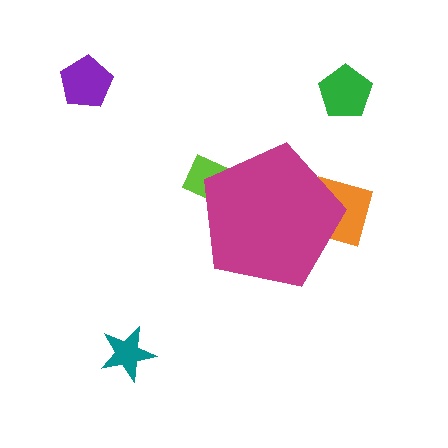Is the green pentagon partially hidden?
No, the green pentagon is fully visible.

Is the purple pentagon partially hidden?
No, the purple pentagon is fully visible.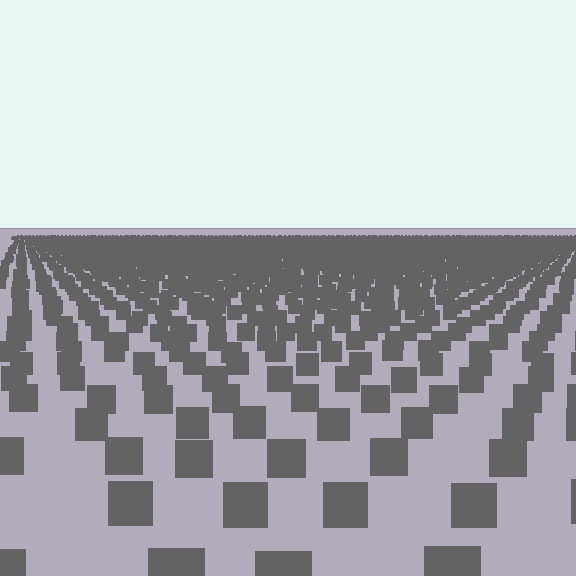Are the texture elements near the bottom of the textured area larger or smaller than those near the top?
Larger. Near the bottom, elements are closer to the viewer and appear at a bigger on-screen size.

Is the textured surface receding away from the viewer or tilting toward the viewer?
The surface is receding away from the viewer. Texture elements get smaller and denser toward the top.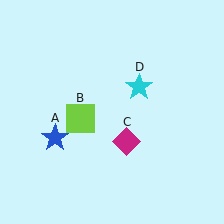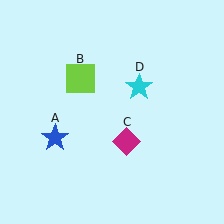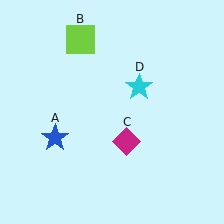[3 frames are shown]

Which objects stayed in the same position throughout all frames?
Blue star (object A) and magenta diamond (object C) and cyan star (object D) remained stationary.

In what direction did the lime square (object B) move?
The lime square (object B) moved up.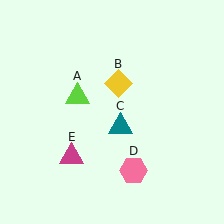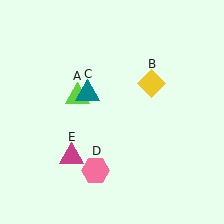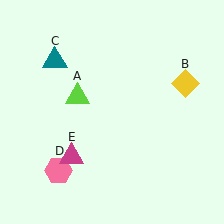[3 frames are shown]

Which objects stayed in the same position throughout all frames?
Lime triangle (object A) and magenta triangle (object E) remained stationary.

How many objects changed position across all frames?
3 objects changed position: yellow diamond (object B), teal triangle (object C), pink hexagon (object D).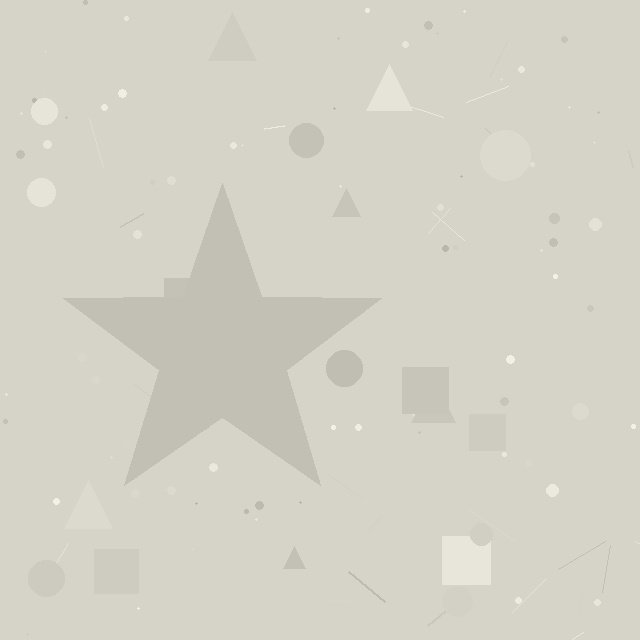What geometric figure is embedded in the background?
A star is embedded in the background.